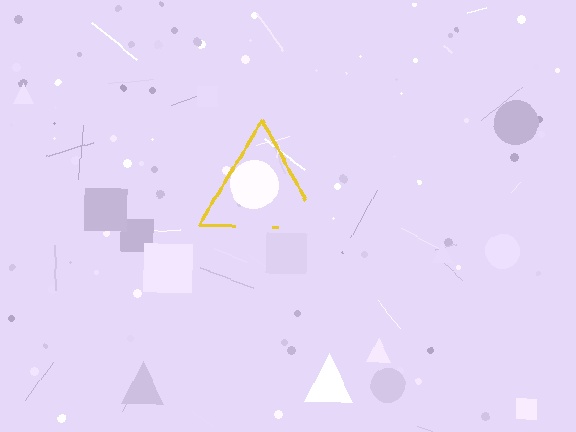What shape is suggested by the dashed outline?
The dashed outline suggests a triangle.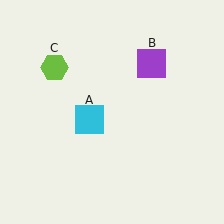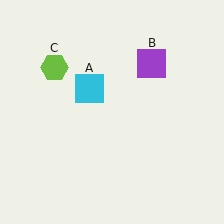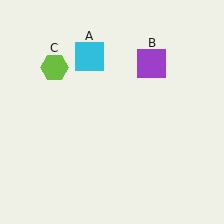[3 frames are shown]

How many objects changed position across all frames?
1 object changed position: cyan square (object A).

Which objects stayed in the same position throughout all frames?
Purple square (object B) and lime hexagon (object C) remained stationary.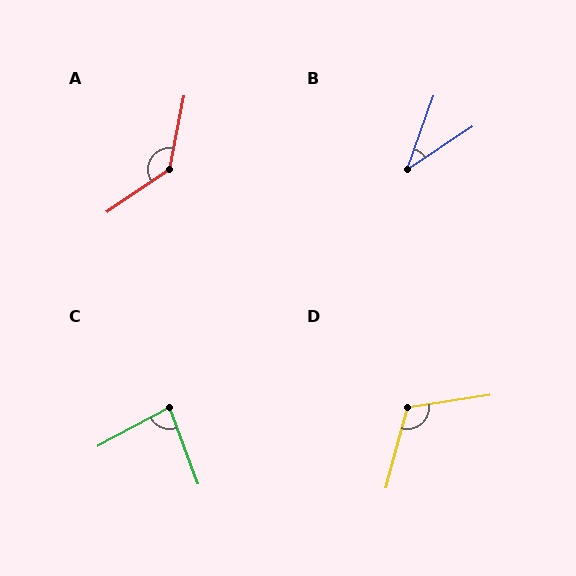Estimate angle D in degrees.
Approximately 114 degrees.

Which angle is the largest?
A, at approximately 136 degrees.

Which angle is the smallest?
B, at approximately 37 degrees.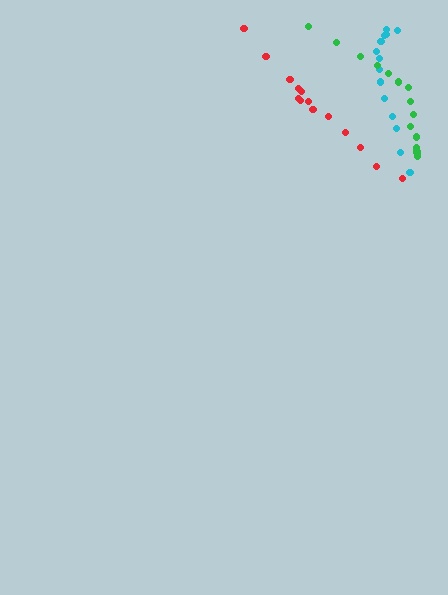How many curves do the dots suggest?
There are 3 distinct paths.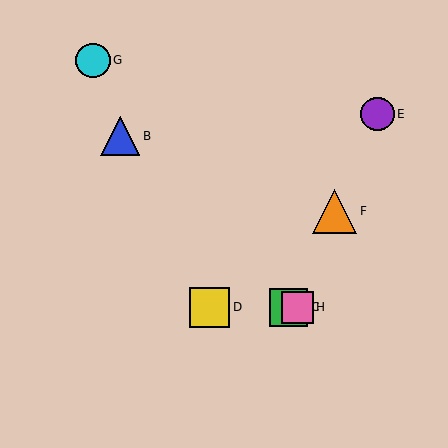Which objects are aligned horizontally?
Objects A, C, D, H are aligned horizontally.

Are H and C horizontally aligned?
Yes, both are at y≈307.